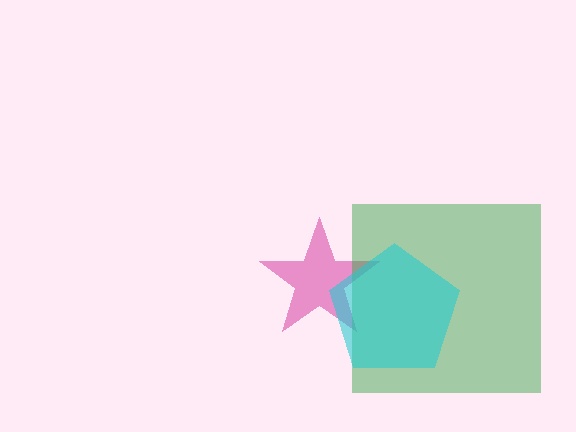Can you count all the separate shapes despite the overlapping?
Yes, there are 3 separate shapes.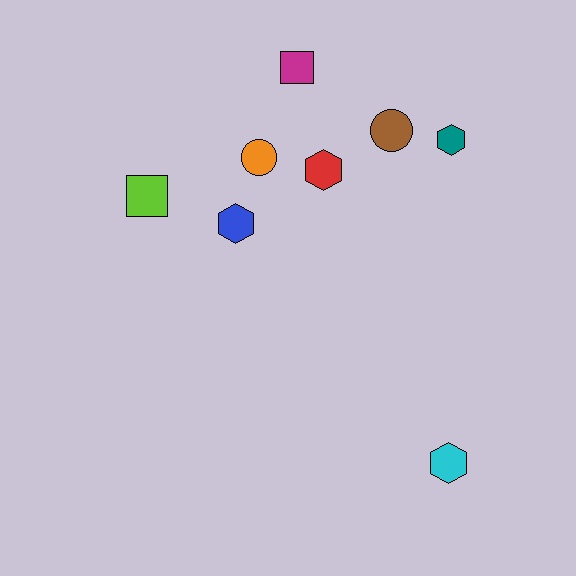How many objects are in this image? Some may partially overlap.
There are 8 objects.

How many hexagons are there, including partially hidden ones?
There are 4 hexagons.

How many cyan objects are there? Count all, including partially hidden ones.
There is 1 cyan object.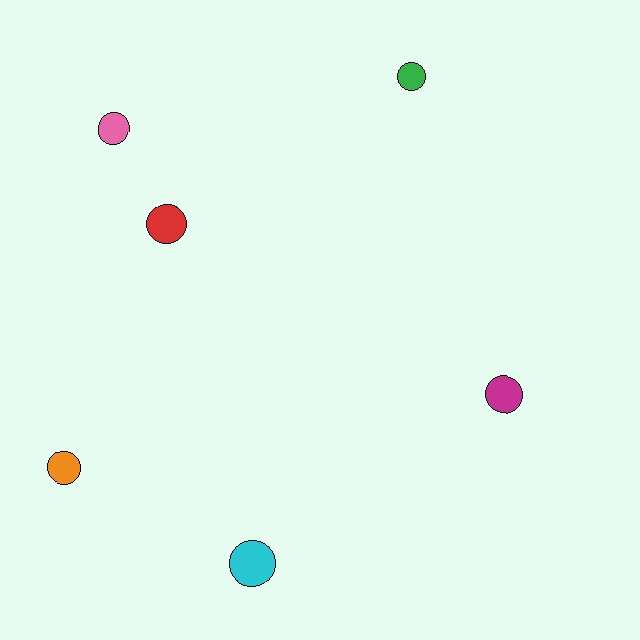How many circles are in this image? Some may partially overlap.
There are 6 circles.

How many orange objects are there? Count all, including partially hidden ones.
There is 1 orange object.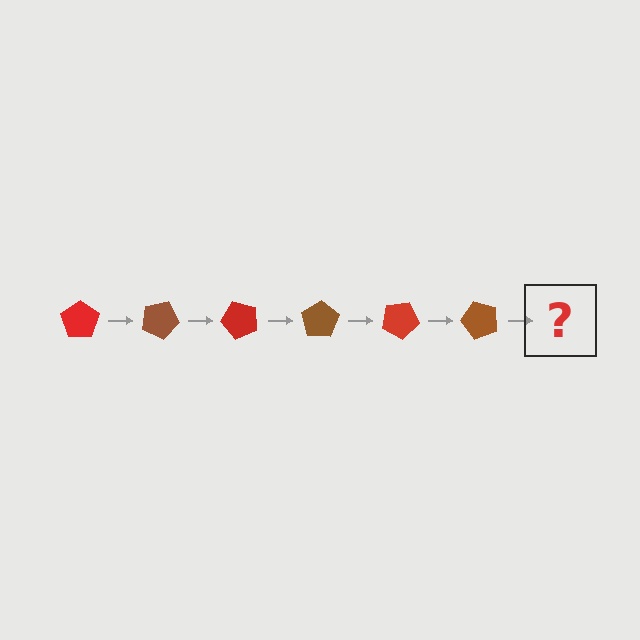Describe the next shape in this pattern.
It should be a red pentagon, rotated 150 degrees from the start.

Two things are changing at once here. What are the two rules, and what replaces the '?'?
The two rules are that it rotates 25 degrees each step and the color cycles through red and brown. The '?' should be a red pentagon, rotated 150 degrees from the start.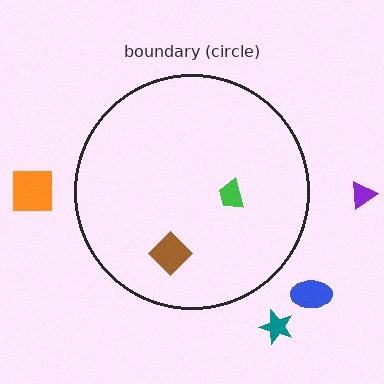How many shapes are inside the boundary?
2 inside, 4 outside.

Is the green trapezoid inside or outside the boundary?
Inside.